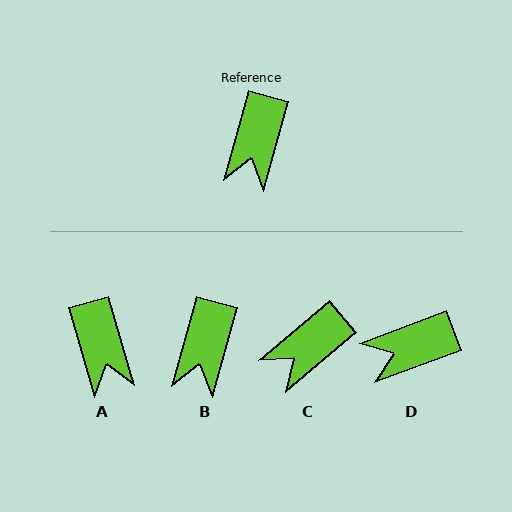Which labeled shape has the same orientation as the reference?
B.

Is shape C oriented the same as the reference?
No, it is off by about 34 degrees.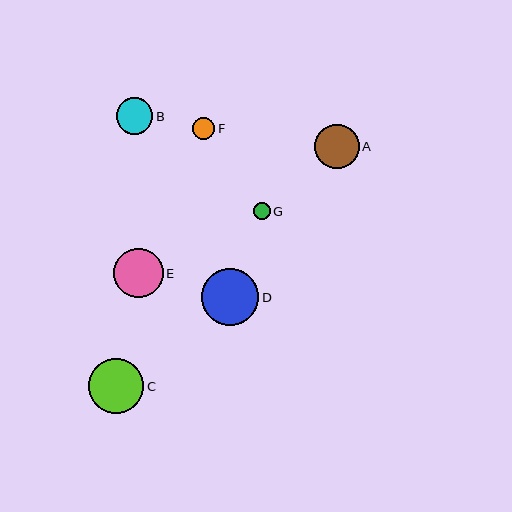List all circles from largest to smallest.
From largest to smallest: D, C, E, A, B, F, G.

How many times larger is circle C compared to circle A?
Circle C is approximately 1.3 times the size of circle A.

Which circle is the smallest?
Circle G is the smallest with a size of approximately 17 pixels.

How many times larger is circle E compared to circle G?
Circle E is approximately 2.9 times the size of circle G.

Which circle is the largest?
Circle D is the largest with a size of approximately 57 pixels.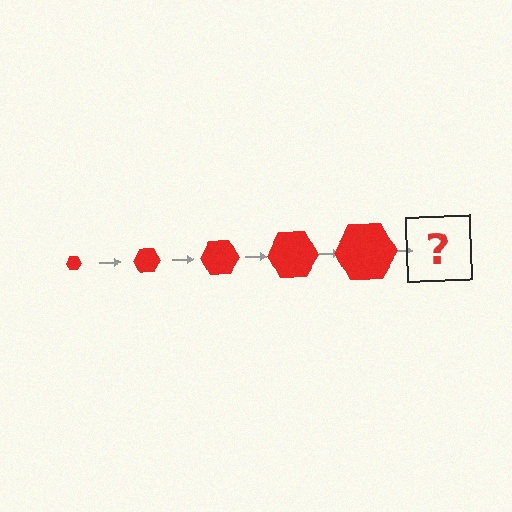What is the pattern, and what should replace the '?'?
The pattern is that the hexagon gets progressively larger each step. The '?' should be a red hexagon, larger than the previous one.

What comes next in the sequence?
The next element should be a red hexagon, larger than the previous one.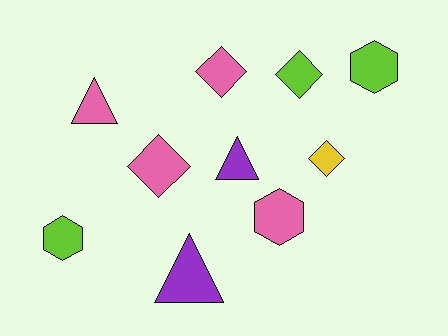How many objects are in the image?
There are 10 objects.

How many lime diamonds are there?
There is 1 lime diamond.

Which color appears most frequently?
Pink, with 4 objects.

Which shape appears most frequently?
Diamond, with 4 objects.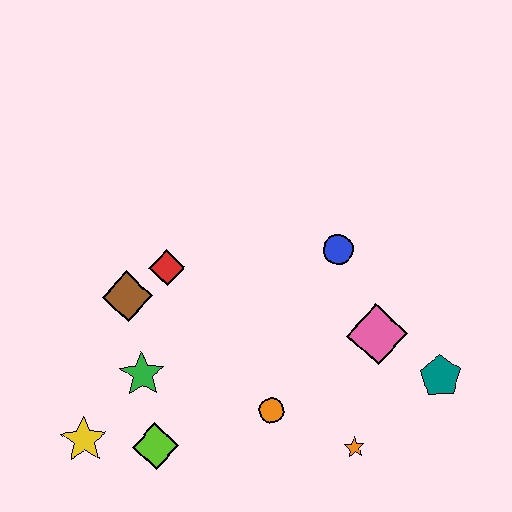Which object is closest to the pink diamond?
The teal pentagon is closest to the pink diamond.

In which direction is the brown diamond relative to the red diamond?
The brown diamond is to the left of the red diamond.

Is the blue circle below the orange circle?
No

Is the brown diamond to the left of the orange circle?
Yes